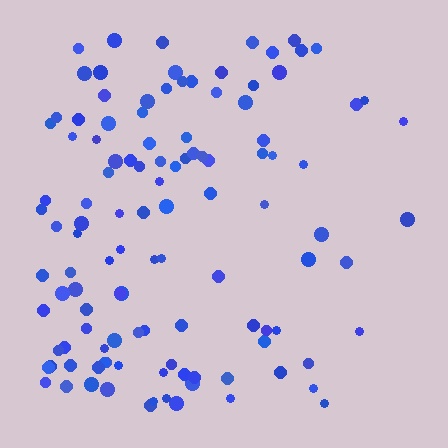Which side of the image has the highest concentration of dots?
The left.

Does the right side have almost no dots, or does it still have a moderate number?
Still a moderate number, just noticeably fewer than the left.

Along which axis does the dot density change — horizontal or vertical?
Horizontal.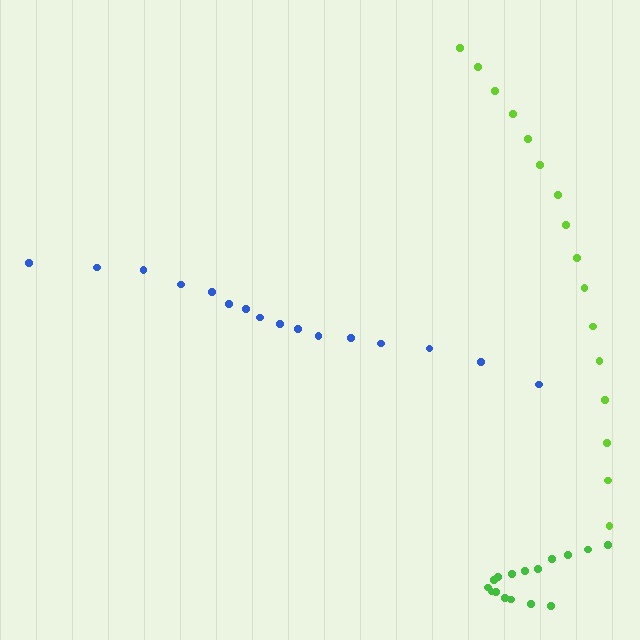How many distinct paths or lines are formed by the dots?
There are 3 distinct paths.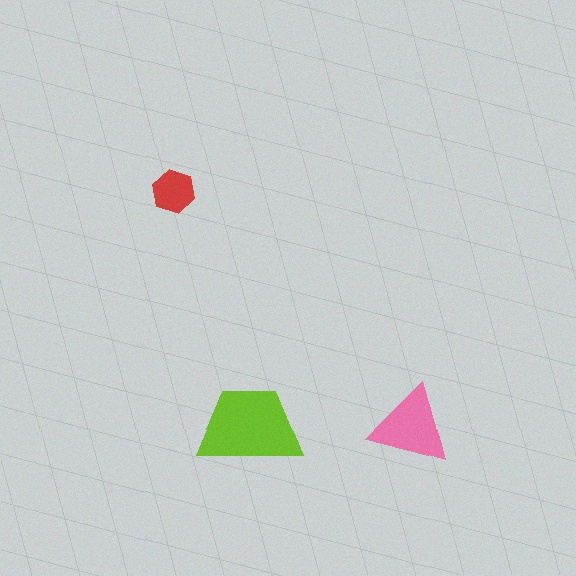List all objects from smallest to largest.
The red hexagon, the pink triangle, the lime trapezoid.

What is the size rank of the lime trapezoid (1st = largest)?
1st.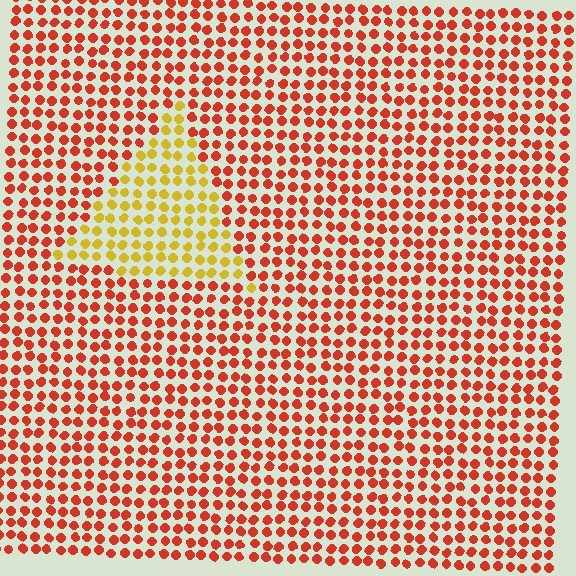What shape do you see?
I see a triangle.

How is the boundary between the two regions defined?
The boundary is defined purely by a slight shift in hue (about 48 degrees). Spacing, size, and orientation are identical on both sides.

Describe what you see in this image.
The image is filled with small red elements in a uniform arrangement. A triangle-shaped region is visible where the elements are tinted to a slightly different hue, forming a subtle color boundary.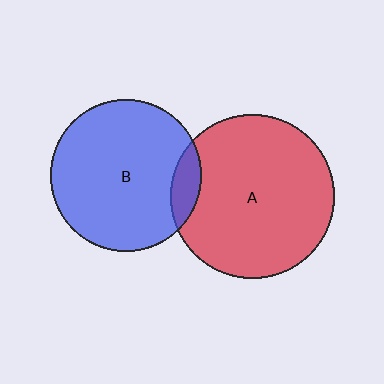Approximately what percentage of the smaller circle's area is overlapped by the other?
Approximately 10%.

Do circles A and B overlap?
Yes.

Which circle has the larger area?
Circle A (red).